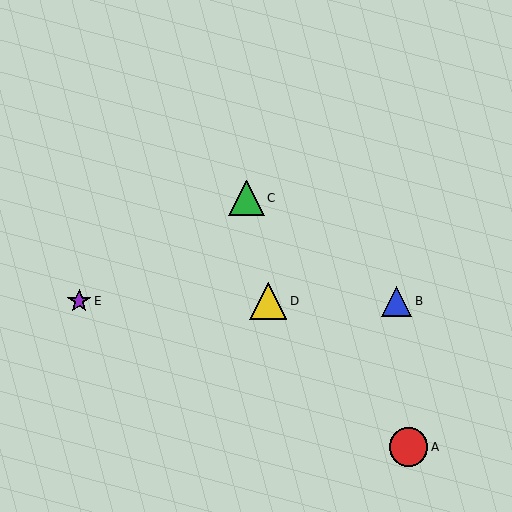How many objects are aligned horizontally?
3 objects (B, D, E) are aligned horizontally.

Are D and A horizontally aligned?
No, D is at y≈301 and A is at y≈447.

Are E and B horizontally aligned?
Yes, both are at y≈301.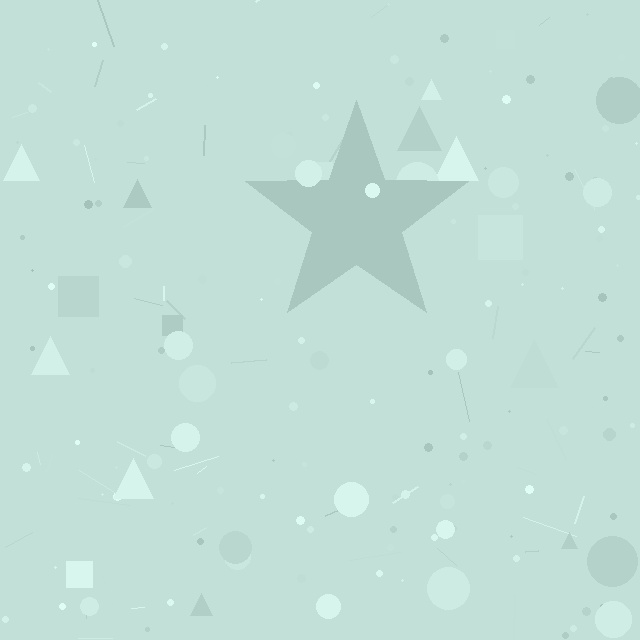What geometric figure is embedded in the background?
A star is embedded in the background.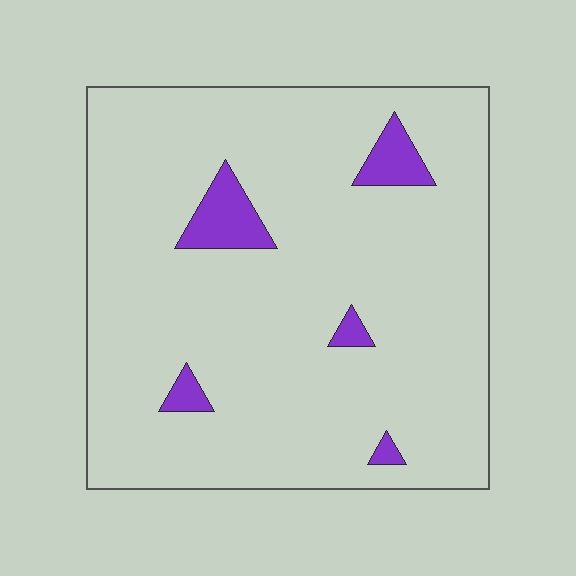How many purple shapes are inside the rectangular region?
5.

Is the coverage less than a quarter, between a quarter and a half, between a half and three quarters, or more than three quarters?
Less than a quarter.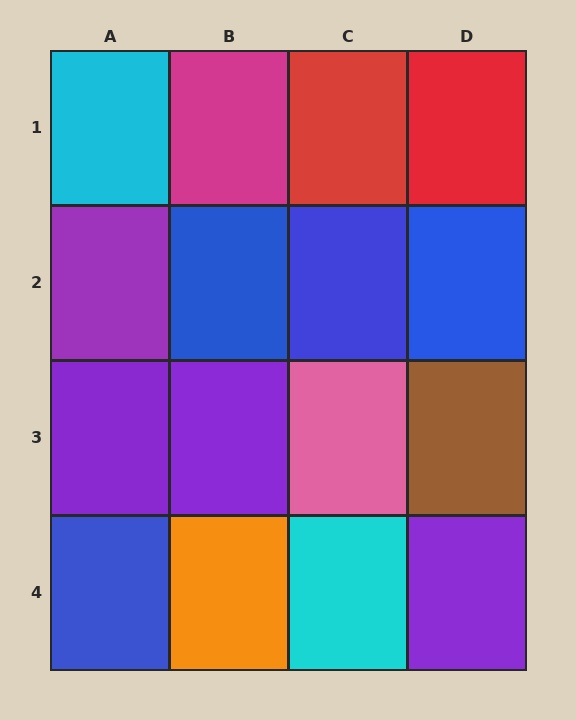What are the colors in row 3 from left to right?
Purple, purple, pink, brown.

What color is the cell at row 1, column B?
Magenta.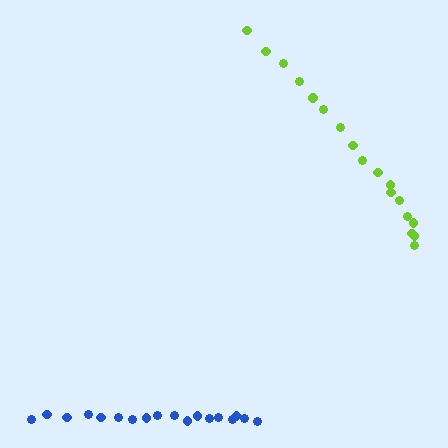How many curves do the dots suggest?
There are 2 distinct paths.